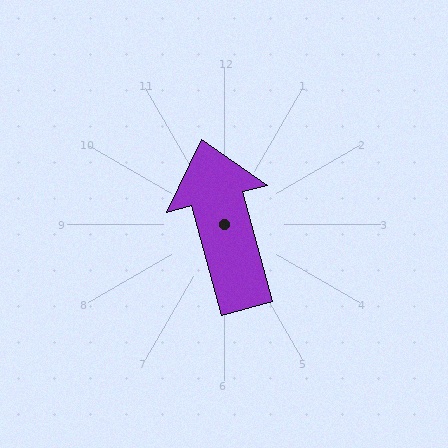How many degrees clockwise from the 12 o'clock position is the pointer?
Approximately 345 degrees.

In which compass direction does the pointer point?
North.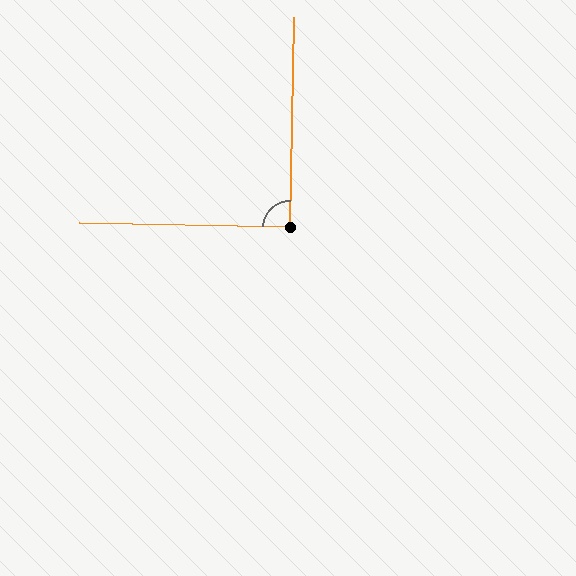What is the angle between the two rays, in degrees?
Approximately 90 degrees.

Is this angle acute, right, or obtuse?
It is approximately a right angle.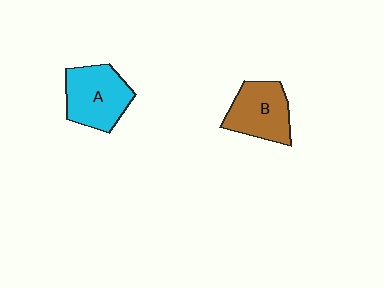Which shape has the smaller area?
Shape B (brown).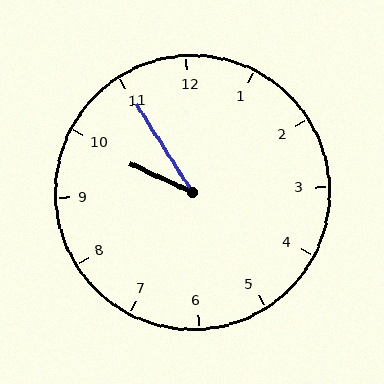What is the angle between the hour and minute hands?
Approximately 32 degrees.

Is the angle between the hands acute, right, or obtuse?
It is acute.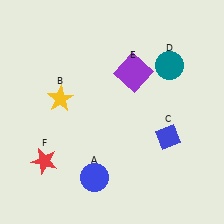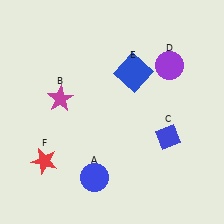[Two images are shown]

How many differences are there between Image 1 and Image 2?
There are 3 differences between the two images.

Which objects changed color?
B changed from yellow to magenta. D changed from teal to purple. E changed from purple to blue.